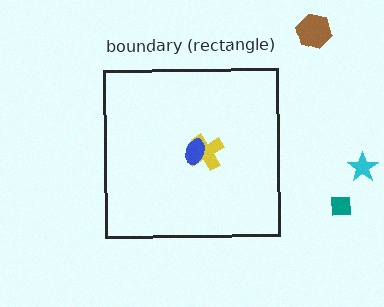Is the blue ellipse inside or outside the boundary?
Inside.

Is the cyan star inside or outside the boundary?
Outside.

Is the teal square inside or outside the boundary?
Outside.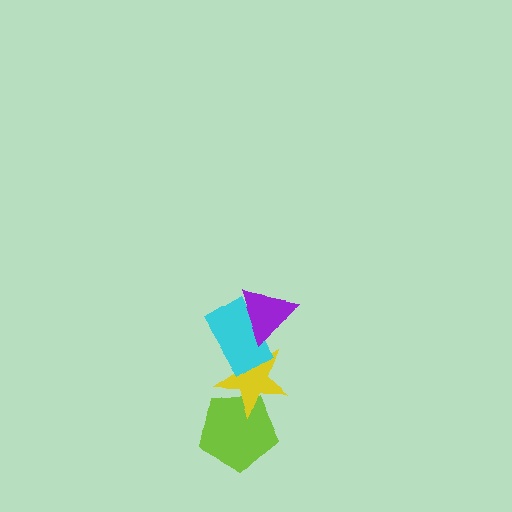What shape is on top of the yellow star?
The cyan rectangle is on top of the yellow star.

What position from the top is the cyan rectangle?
The cyan rectangle is 2nd from the top.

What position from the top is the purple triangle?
The purple triangle is 1st from the top.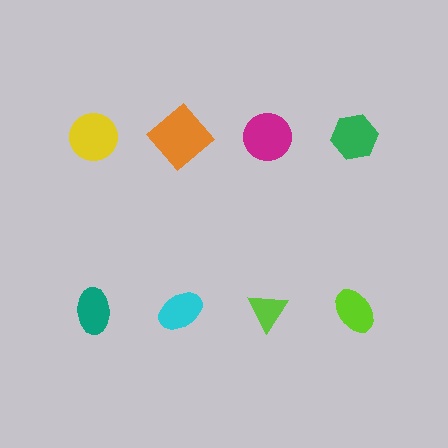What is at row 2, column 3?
A lime triangle.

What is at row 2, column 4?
A lime ellipse.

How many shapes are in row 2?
4 shapes.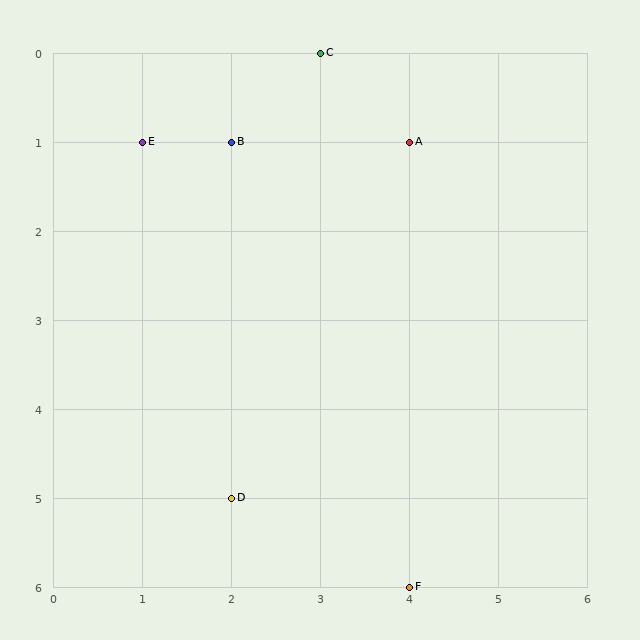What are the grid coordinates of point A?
Point A is at grid coordinates (4, 1).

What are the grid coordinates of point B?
Point B is at grid coordinates (2, 1).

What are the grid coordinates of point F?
Point F is at grid coordinates (4, 6).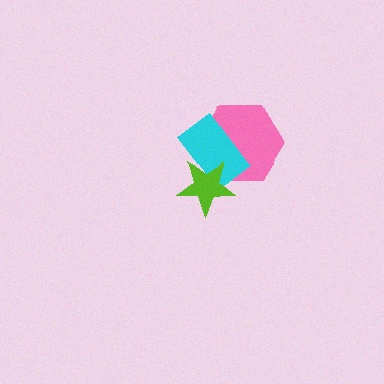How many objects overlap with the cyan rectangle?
2 objects overlap with the cyan rectangle.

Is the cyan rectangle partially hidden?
Yes, it is partially covered by another shape.